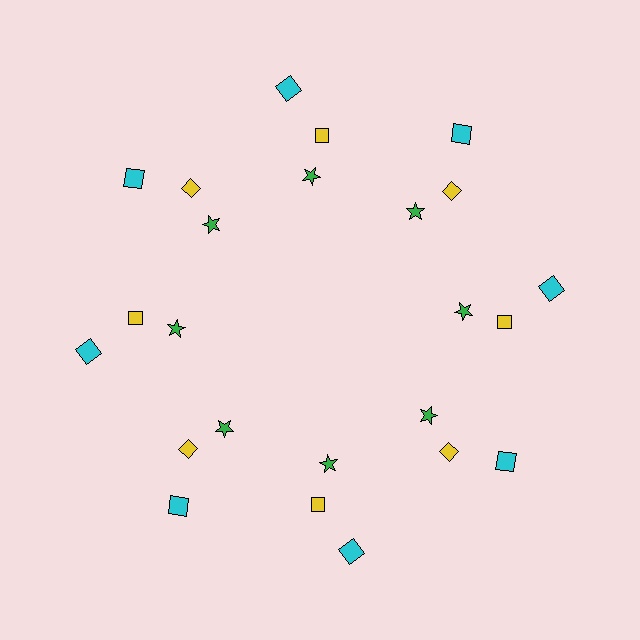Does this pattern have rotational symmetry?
Yes, this pattern has 8-fold rotational symmetry. It looks the same after rotating 45 degrees around the center.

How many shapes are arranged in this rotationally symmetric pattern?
There are 24 shapes, arranged in 8 groups of 3.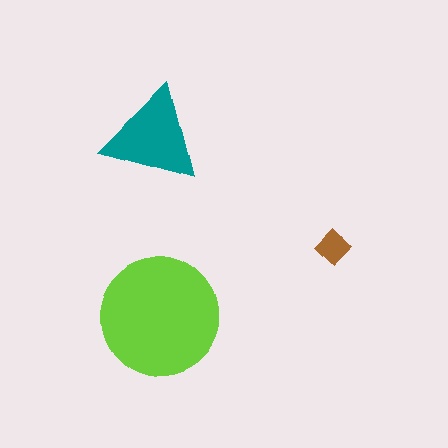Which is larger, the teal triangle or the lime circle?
The lime circle.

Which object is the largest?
The lime circle.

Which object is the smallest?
The brown diamond.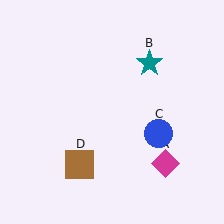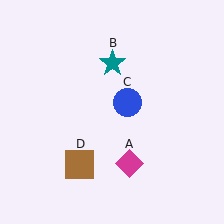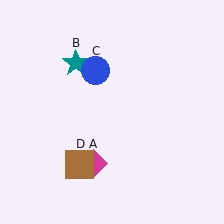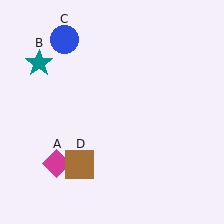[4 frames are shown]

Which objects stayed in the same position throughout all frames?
Brown square (object D) remained stationary.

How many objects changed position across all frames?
3 objects changed position: magenta diamond (object A), teal star (object B), blue circle (object C).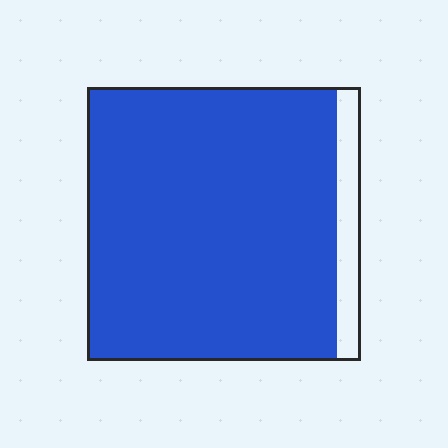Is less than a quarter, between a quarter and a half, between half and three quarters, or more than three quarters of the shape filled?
More than three quarters.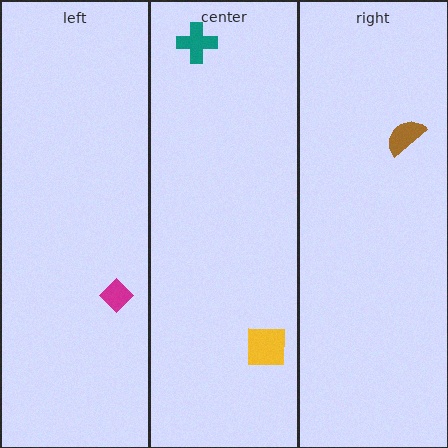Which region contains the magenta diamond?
The left region.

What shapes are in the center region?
The yellow square, the teal cross.